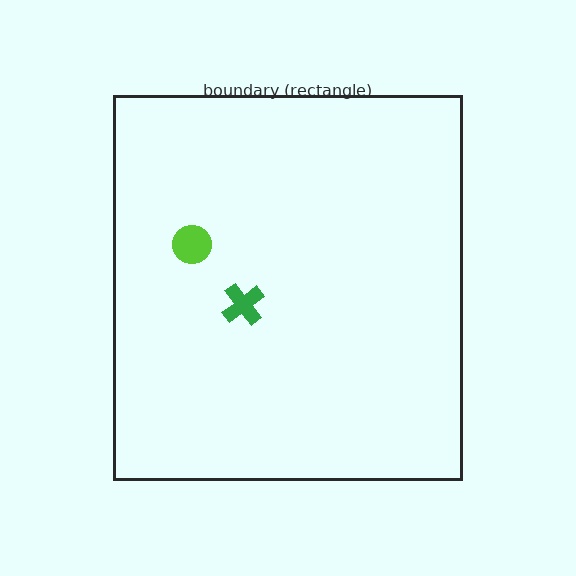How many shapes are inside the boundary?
2 inside, 0 outside.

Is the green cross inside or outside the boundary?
Inside.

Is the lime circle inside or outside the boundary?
Inside.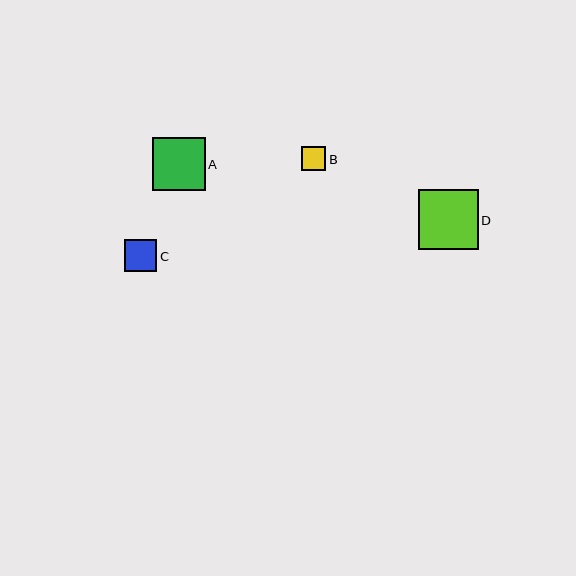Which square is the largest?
Square D is the largest with a size of approximately 60 pixels.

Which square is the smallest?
Square B is the smallest with a size of approximately 24 pixels.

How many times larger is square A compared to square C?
Square A is approximately 1.7 times the size of square C.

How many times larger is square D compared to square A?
Square D is approximately 1.1 times the size of square A.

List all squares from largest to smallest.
From largest to smallest: D, A, C, B.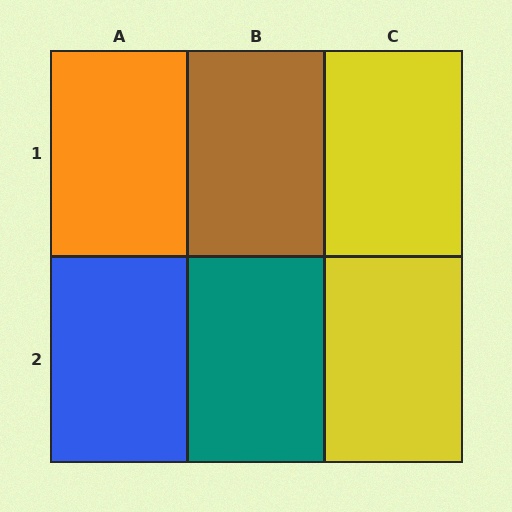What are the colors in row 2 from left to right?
Blue, teal, yellow.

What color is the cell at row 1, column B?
Brown.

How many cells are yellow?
2 cells are yellow.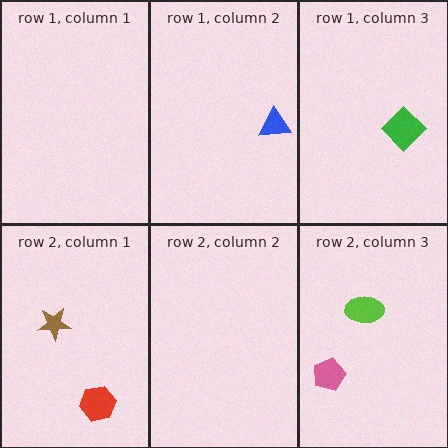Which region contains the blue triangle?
The row 1, column 2 region.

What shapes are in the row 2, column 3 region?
The pink pentagon, the lime ellipse.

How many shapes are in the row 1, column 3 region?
1.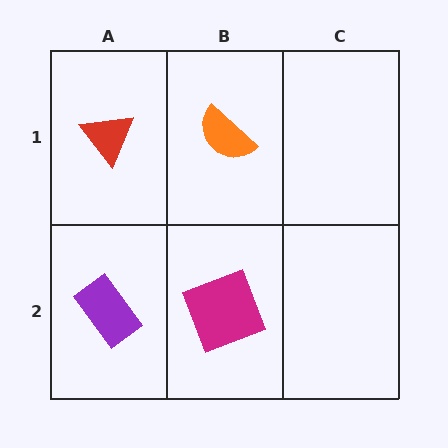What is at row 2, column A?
A purple rectangle.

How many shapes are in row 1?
2 shapes.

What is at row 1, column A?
A red triangle.